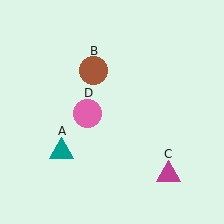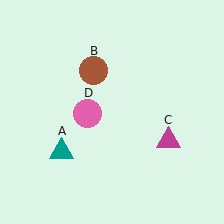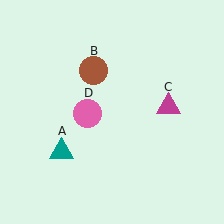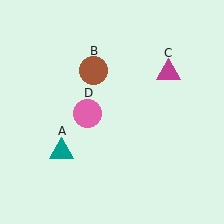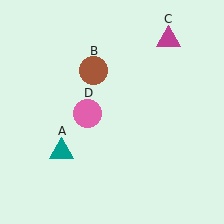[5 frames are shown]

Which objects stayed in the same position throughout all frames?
Teal triangle (object A) and brown circle (object B) and pink circle (object D) remained stationary.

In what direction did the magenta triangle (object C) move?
The magenta triangle (object C) moved up.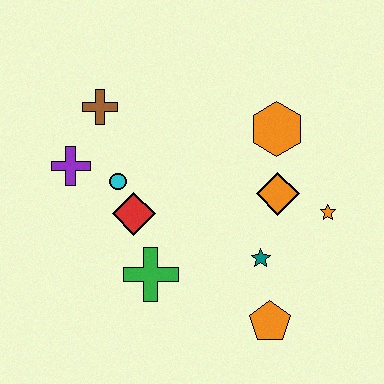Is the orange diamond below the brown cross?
Yes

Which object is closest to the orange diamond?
The orange star is closest to the orange diamond.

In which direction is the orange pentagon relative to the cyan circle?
The orange pentagon is to the right of the cyan circle.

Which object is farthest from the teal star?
The brown cross is farthest from the teal star.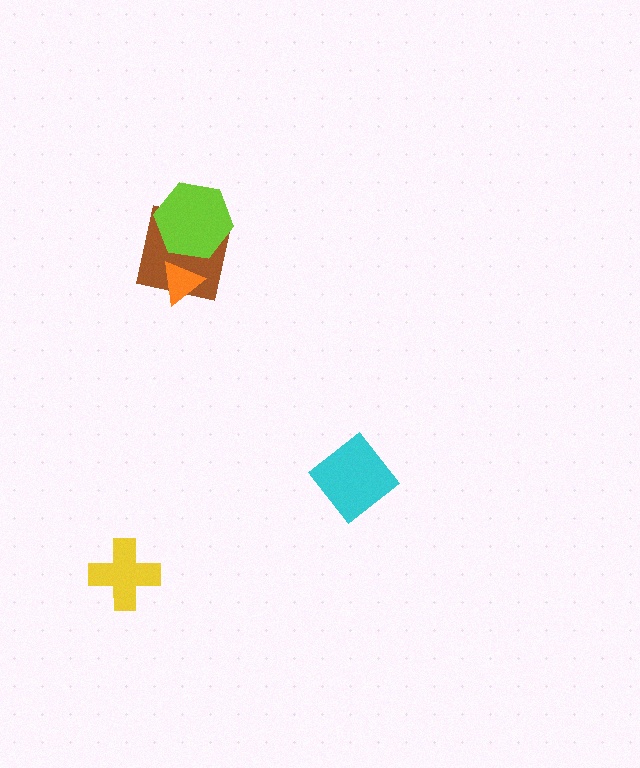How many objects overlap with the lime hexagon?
1 object overlaps with the lime hexagon.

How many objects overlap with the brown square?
2 objects overlap with the brown square.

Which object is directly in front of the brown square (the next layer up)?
The orange triangle is directly in front of the brown square.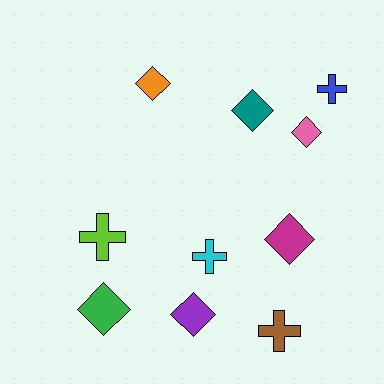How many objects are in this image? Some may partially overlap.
There are 10 objects.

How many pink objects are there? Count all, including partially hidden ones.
There is 1 pink object.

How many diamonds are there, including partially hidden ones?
There are 6 diamonds.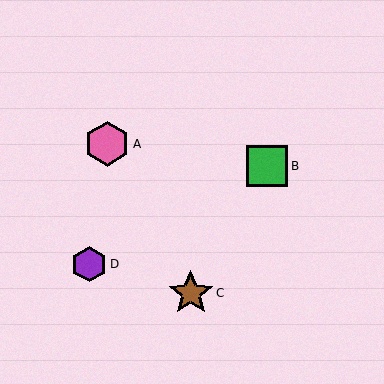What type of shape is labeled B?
Shape B is a green square.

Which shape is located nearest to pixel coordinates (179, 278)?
The brown star (labeled C) at (191, 293) is nearest to that location.